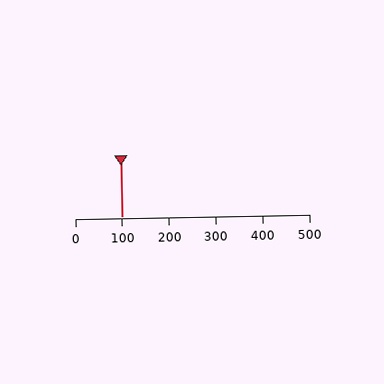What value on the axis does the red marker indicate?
The marker indicates approximately 100.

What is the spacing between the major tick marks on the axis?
The major ticks are spaced 100 apart.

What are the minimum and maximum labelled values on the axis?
The axis runs from 0 to 500.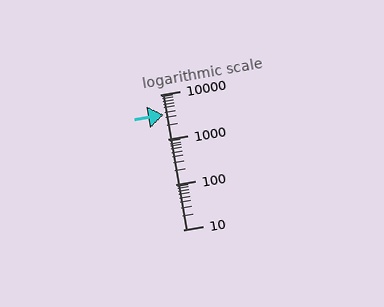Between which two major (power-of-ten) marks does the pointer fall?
The pointer is between 1000 and 10000.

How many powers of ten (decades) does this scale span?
The scale spans 3 decades, from 10 to 10000.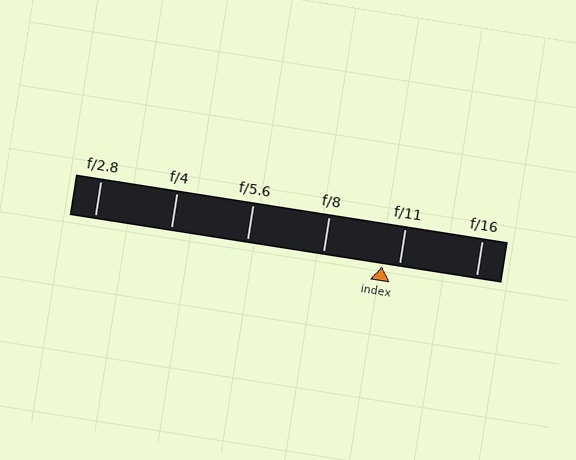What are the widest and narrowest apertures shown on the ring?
The widest aperture shown is f/2.8 and the narrowest is f/16.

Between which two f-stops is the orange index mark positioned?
The index mark is between f/8 and f/11.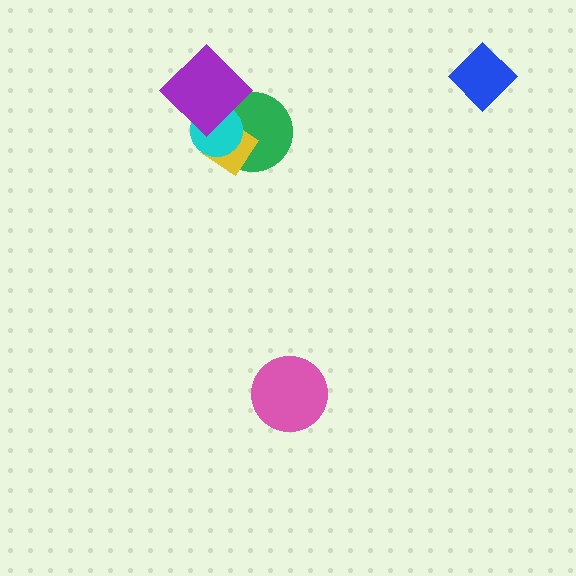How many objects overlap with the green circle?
3 objects overlap with the green circle.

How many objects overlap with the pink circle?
0 objects overlap with the pink circle.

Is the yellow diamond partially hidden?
Yes, it is partially covered by another shape.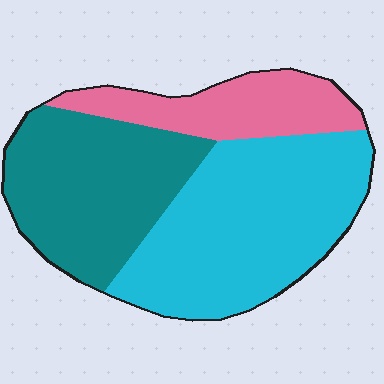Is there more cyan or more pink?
Cyan.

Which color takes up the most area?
Cyan, at roughly 45%.